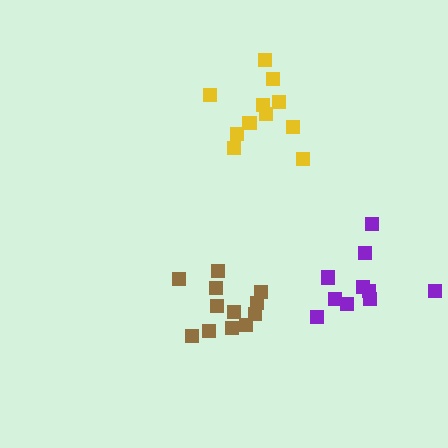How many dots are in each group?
Group 1: 10 dots, Group 2: 12 dots, Group 3: 12 dots (34 total).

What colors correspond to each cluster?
The clusters are colored: purple, brown, yellow.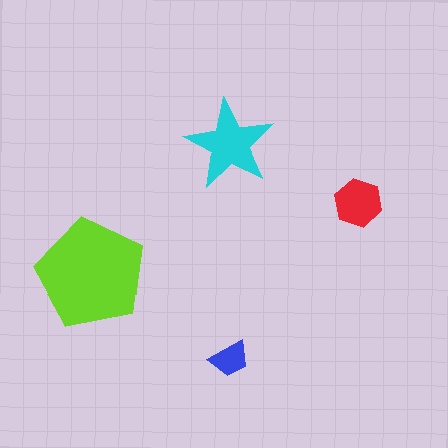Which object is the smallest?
The blue trapezoid.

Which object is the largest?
The lime pentagon.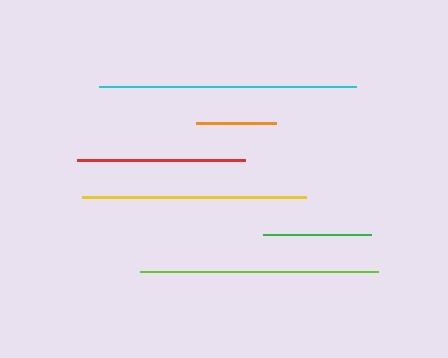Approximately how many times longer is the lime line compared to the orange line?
The lime line is approximately 3.0 times the length of the orange line.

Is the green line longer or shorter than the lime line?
The lime line is longer than the green line.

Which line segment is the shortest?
The orange line is the shortest at approximately 80 pixels.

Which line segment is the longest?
The cyan line is the longest at approximately 256 pixels.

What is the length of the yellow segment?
The yellow segment is approximately 225 pixels long.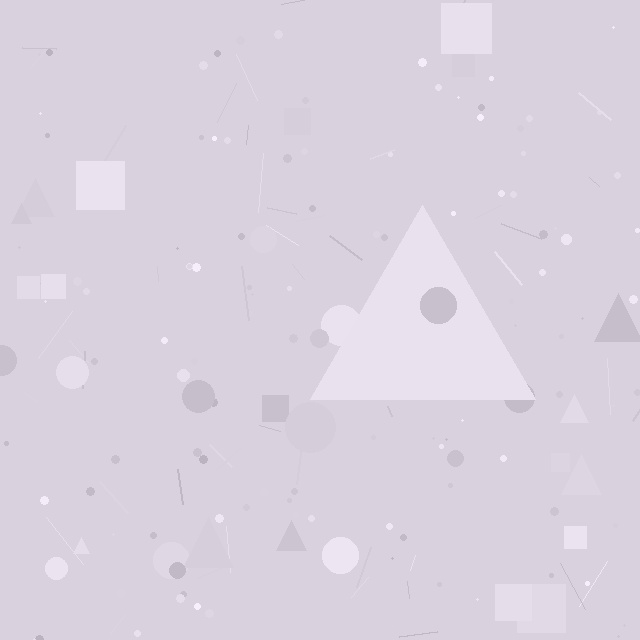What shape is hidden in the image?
A triangle is hidden in the image.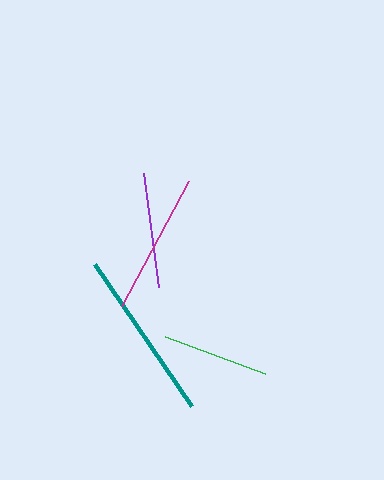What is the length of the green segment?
The green segment is approximately 106 pixels long.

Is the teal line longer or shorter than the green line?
The teal line is longer than the green line.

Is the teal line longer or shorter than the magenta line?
The teal line is longer than the magenta line.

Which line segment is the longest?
The teal line is the longest at approximately 172 pixels.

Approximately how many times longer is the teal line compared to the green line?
The teal line is approximately 1.6 times the length of the green line.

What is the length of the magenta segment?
The magenta segment is approximately 142 pixels long.